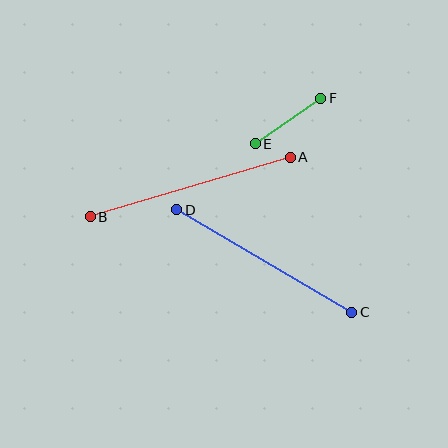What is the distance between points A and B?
The distance is approximately 209 pixels.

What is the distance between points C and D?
The distance is approximately 203 pixels.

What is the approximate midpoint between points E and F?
The midpoint is at approximately (288, 121) pixels.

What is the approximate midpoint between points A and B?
The midpoint is at approximately (190, 187) pixels.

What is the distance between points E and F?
The distance is approximately 80 pixels.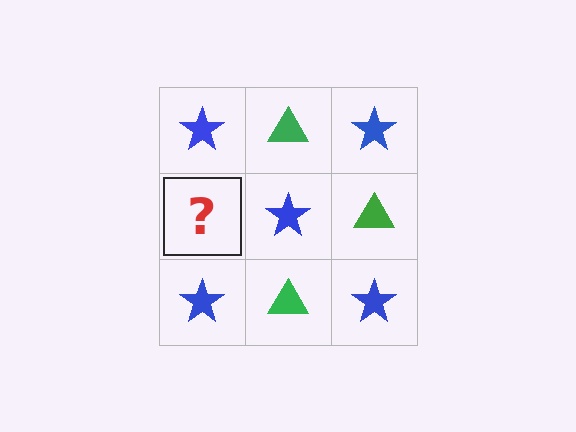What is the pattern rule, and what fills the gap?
The rule is that it alternates blue star and green triangle in a checkerboard pattern. The gap should be filled with a green triangle.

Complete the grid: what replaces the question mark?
The question mark should be replaced with a green triangle.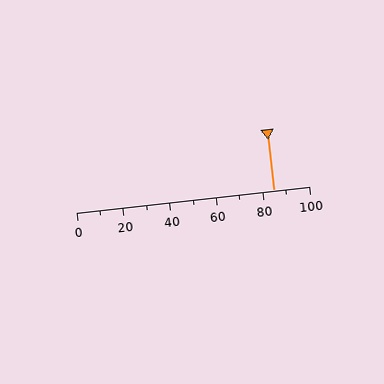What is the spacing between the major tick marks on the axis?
The major ticks are spaced 20 apart.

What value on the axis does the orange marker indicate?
The marker indicates approximately 85.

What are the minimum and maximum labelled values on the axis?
The axis runs from 0 to 100.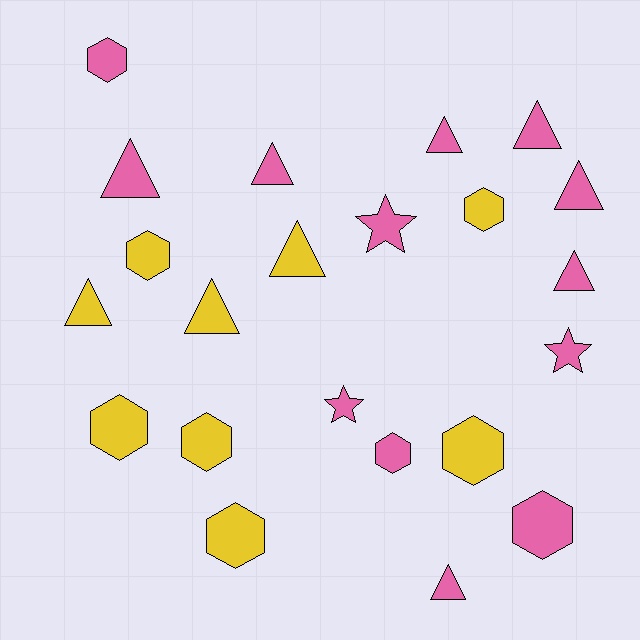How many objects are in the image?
There are 22 objects.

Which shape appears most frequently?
Triangle, with 10 objects.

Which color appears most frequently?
Pink, with 13 objects.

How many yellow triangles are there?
There are 3 yellow triangles.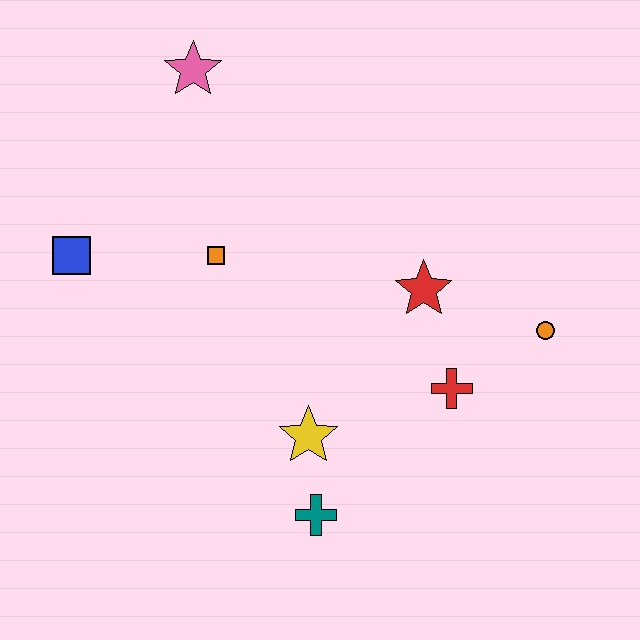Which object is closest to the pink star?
The orange square is closest to the pink star.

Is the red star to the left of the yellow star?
No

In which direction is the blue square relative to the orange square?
The blue square is to the left of the orange square.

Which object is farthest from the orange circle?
The blue square is farthest from the orange circle.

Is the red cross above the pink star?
No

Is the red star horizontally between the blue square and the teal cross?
No